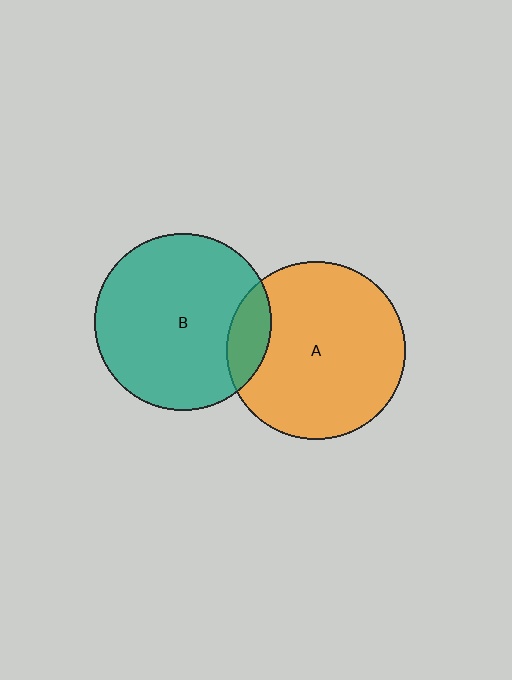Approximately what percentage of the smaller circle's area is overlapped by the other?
Approximately 15%.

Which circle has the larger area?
Circle A (orange).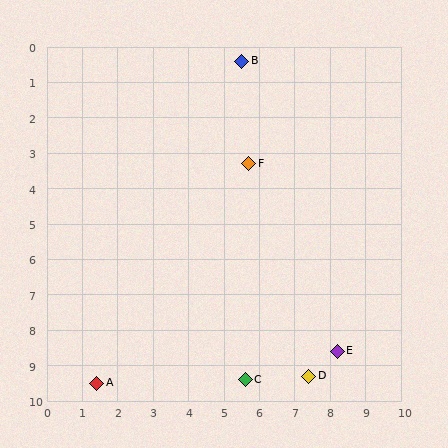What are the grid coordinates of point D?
Point D is at approximately (7.4, 9.3).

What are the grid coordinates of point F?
Point F is at approximately (5.7, 3.3).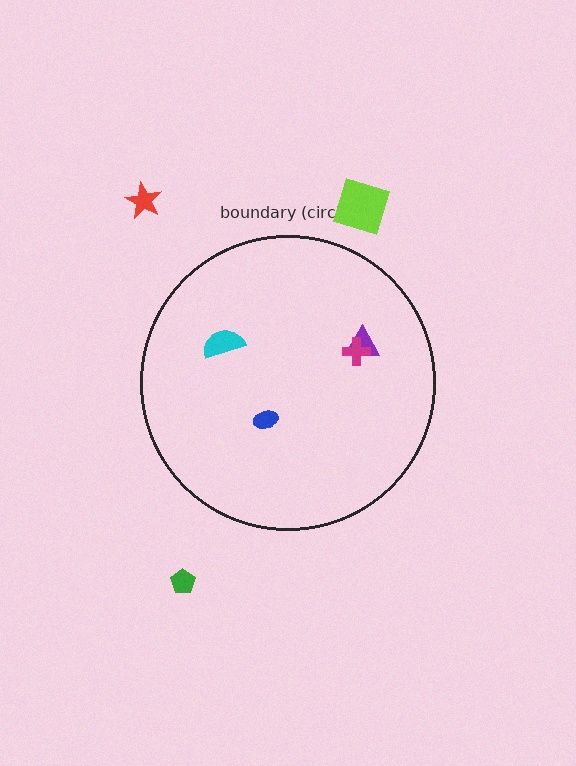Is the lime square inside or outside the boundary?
Outside.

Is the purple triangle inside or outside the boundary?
Inside.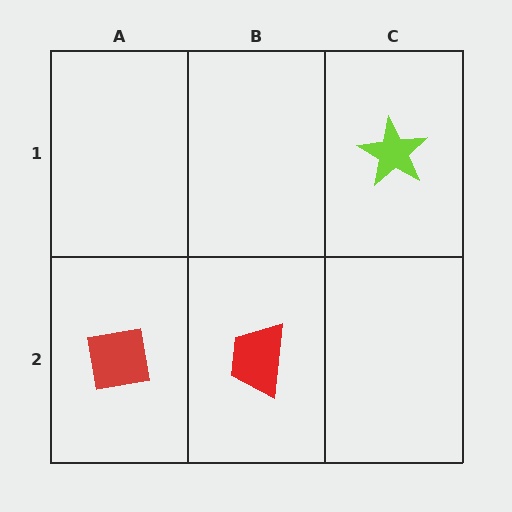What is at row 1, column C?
A lime star.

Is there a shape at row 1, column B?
No, that cell is empty.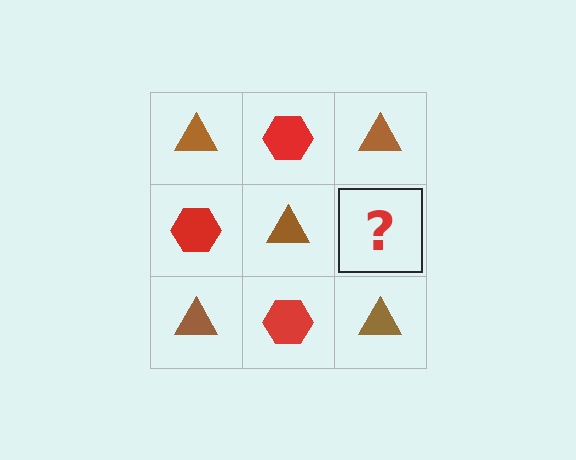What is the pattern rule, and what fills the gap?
The rule is that it alternates brown triangle and red hexagon in a checkerboard pattern. The gap should be filled with a red hexagon.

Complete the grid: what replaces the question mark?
The question mark should be replaced with a red hexagon.